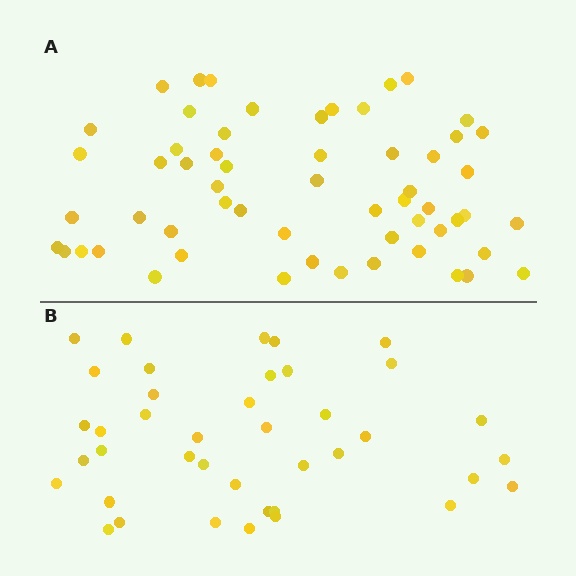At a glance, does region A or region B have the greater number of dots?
Region A (the top region) has more dots.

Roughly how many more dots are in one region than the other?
Region A has approximately 20 more dots than region B.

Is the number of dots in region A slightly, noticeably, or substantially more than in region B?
Region A has substantially more. The ratio is roughly 1.4 to 1.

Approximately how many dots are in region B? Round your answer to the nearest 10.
About 40 dots.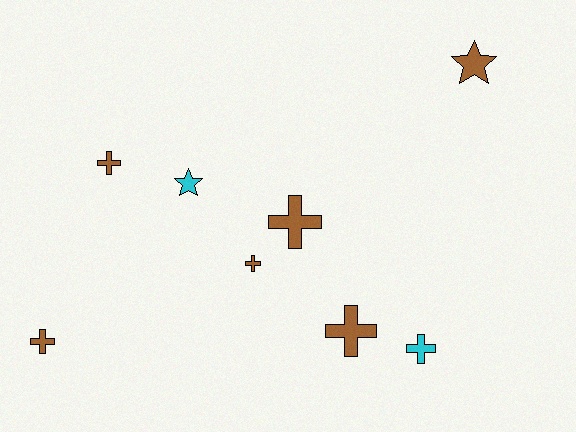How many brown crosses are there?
There are 5 brown crosses.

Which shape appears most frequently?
Cross, with 6 objects.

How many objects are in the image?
There are 8 objects.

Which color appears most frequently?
Brown, with 6 objects.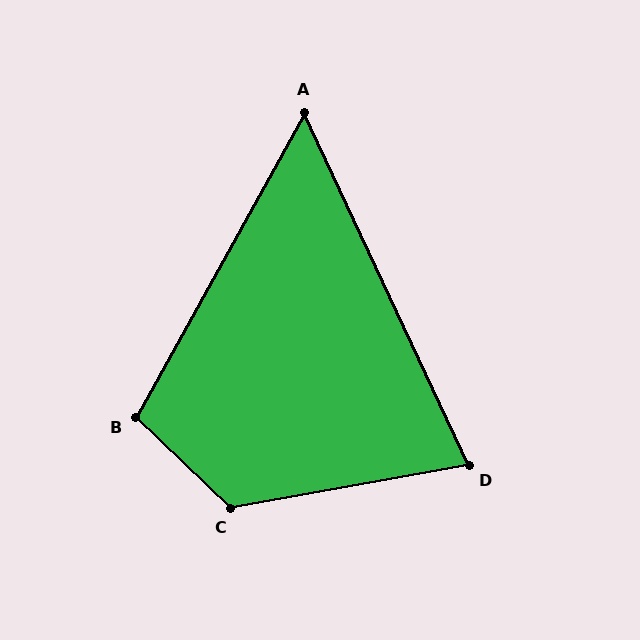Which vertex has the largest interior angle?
C, at approximately 126 degrees.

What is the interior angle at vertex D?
Approximately 75 degrees (acute).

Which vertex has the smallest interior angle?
A, at approximately 54 degrees.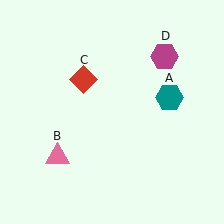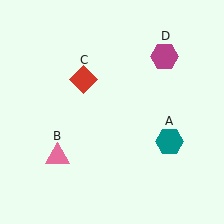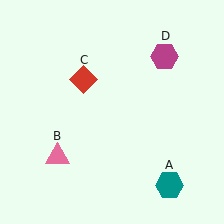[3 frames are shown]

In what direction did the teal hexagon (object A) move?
The teal hexagon (object A) moved down.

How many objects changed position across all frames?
1 object changed position: teal hexagon (object A).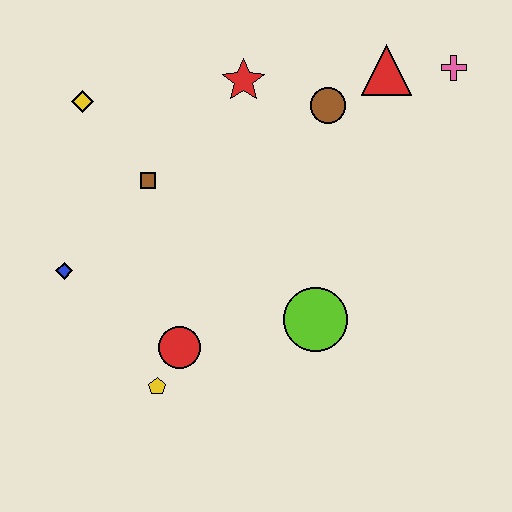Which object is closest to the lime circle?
The red circle is closest to the lime circle.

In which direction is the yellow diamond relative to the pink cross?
The yellow diamond is to the left of the pink cross.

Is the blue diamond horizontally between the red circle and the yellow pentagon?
No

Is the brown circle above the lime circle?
Yes